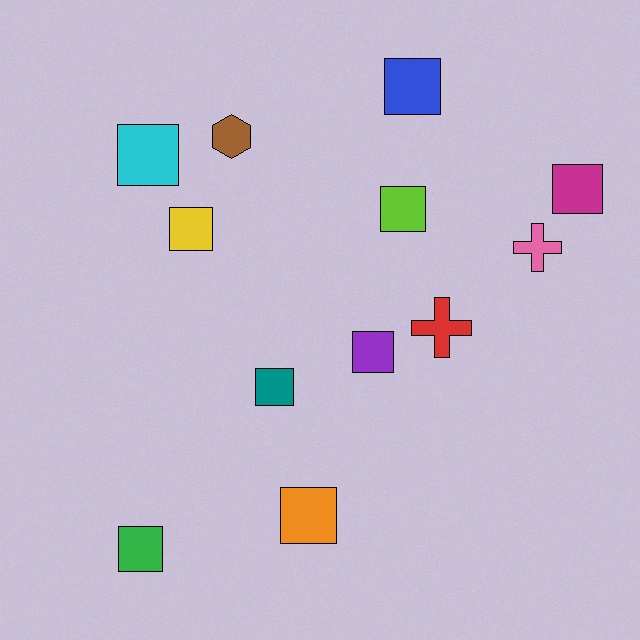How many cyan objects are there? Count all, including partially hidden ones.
There is 1 cyan object.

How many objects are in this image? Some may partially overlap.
There are 12 objects.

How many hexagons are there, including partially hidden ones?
There is 1 hexagon.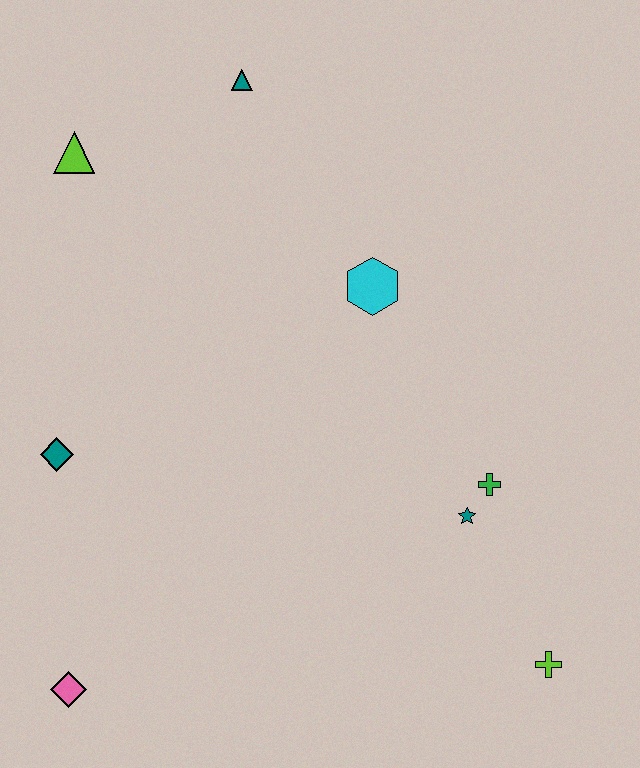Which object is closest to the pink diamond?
The teal diamond is closest to the pink diamond.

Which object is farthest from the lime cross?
The lime triangle is farthest from the lime cross.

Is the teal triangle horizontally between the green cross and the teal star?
No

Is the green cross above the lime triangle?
No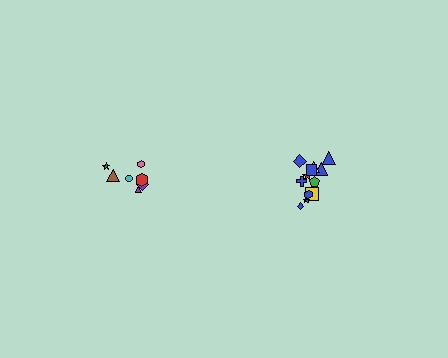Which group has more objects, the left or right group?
The right group.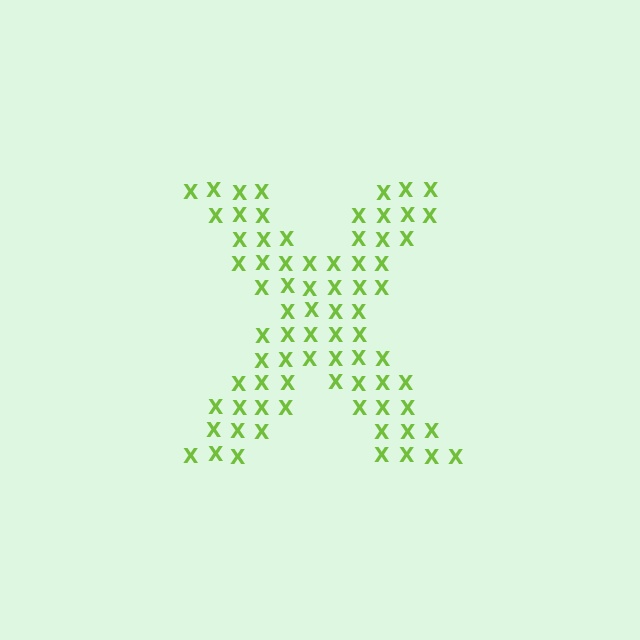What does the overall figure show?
The overall figure shows the letter X.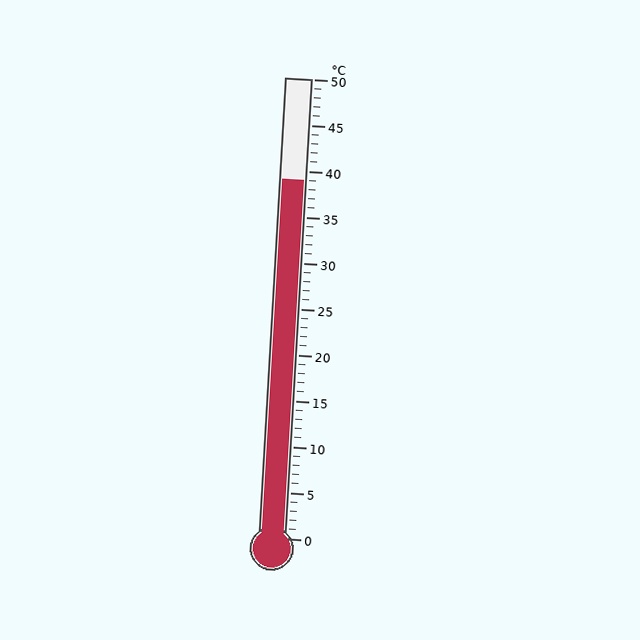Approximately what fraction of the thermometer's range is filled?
The thermometer is filled to approximately 80% of its range.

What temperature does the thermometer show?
The thermometer shows approximately 39°C.